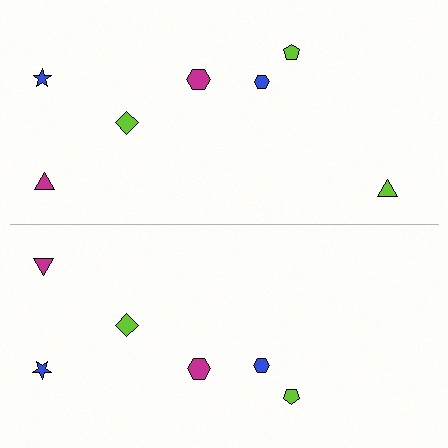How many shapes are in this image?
There are 13 shapes in this image.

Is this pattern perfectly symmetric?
No, the pattern is not perfectly symmetric. A lime triangle is missing from the bottom side.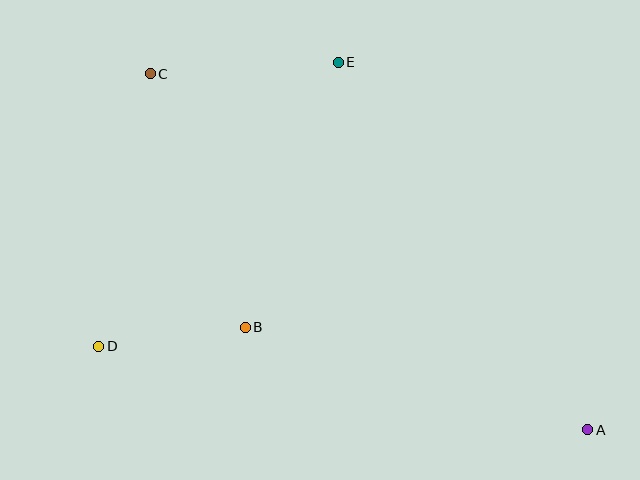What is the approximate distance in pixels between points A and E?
The distance between A and E is approximately 444 pixels.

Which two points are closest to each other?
Points B and D are closest to each other.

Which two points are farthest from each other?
Points A and C are farthest from each other.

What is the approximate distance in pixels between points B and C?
The distance between B and C is approximately 271 pixels.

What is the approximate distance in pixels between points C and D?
The distance between C and D is approximately 277 pixels.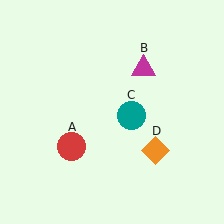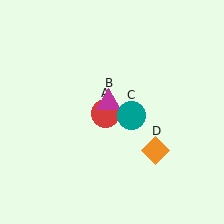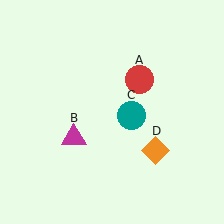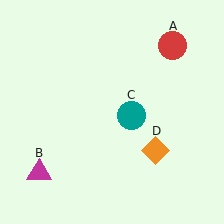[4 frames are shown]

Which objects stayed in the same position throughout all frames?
Teal circle (object C) and orange diamond (object D) remained stationary.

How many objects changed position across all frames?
2 objects changed position: red circle (object A), magenta triangle (object B).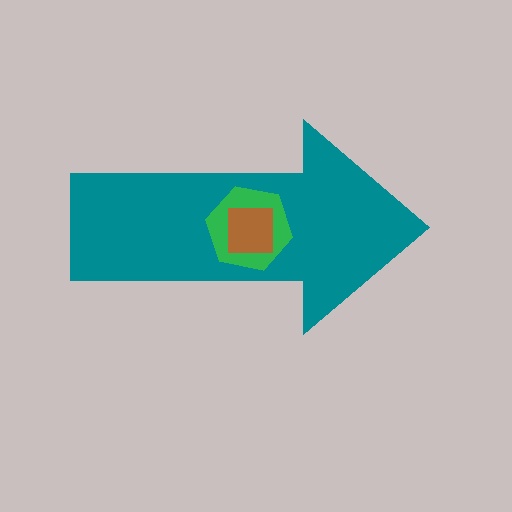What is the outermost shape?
The teal arrow.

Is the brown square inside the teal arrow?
Yes.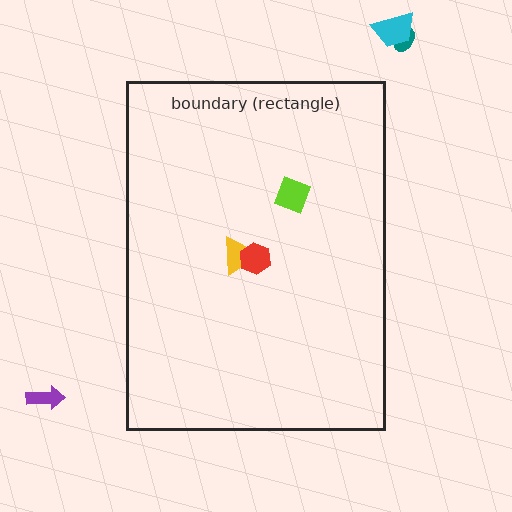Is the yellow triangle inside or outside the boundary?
Inside.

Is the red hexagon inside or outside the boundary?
Inside.